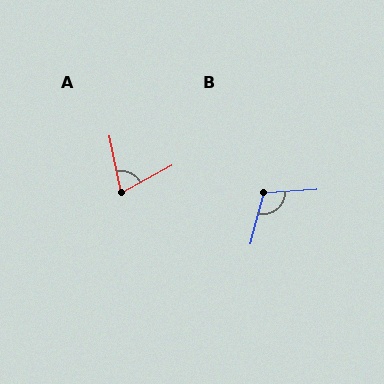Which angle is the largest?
B, at approximately 109 degrees.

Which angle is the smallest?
A, at approximately 73 degrees.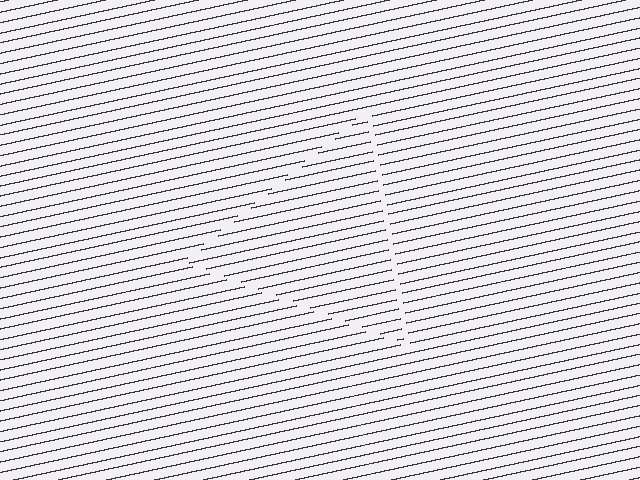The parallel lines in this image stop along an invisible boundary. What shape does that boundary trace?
An illusory triangle. The interior of the shape contains the same grating, shifted by half a period — the contour is defined by the phase discontinuity where line-ends from the inner and outer gratings abut.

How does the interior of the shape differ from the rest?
The interior of the shape contains the same grating, shifted by half a period — the contour is defined by the phase discontinuity where line-ends from the inner and outer gratings abut.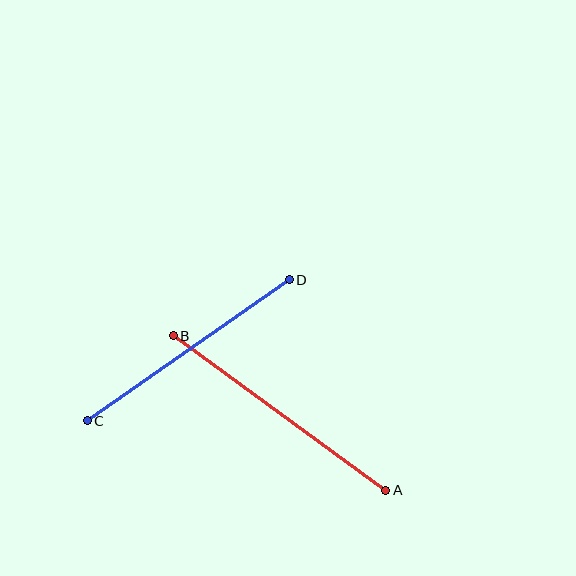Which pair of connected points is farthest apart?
Points A and B are farthest apart.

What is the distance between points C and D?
The distance is approximately 246 pixels.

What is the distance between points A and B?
The distance is approximately 263 pixels.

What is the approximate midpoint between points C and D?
The midpoint is at approximately (188, 350) pixels.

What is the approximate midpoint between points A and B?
The midpoint is at approximately (280, 413) pixels.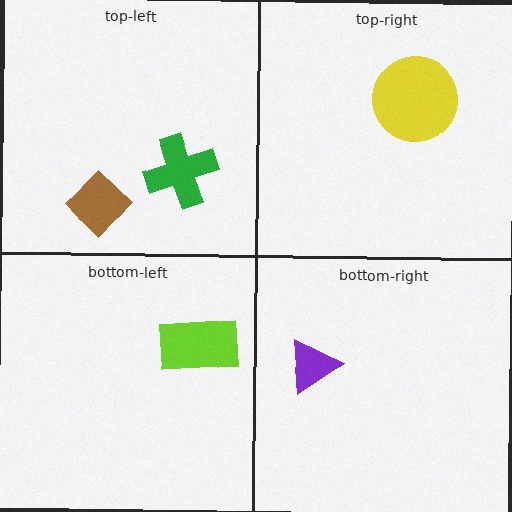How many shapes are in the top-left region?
2.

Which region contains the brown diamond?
The top-left region.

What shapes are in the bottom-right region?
The purple triangle.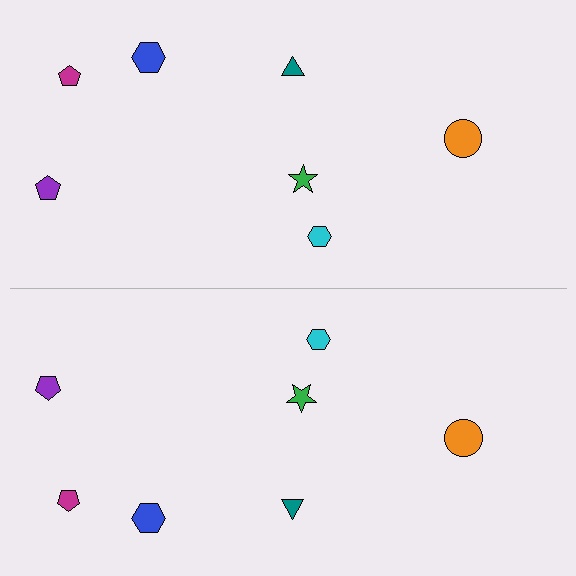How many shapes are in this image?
There are 14 shapes in this image.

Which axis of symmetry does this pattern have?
The pattern has a horizontal axis of symmetry running through the center of the image.